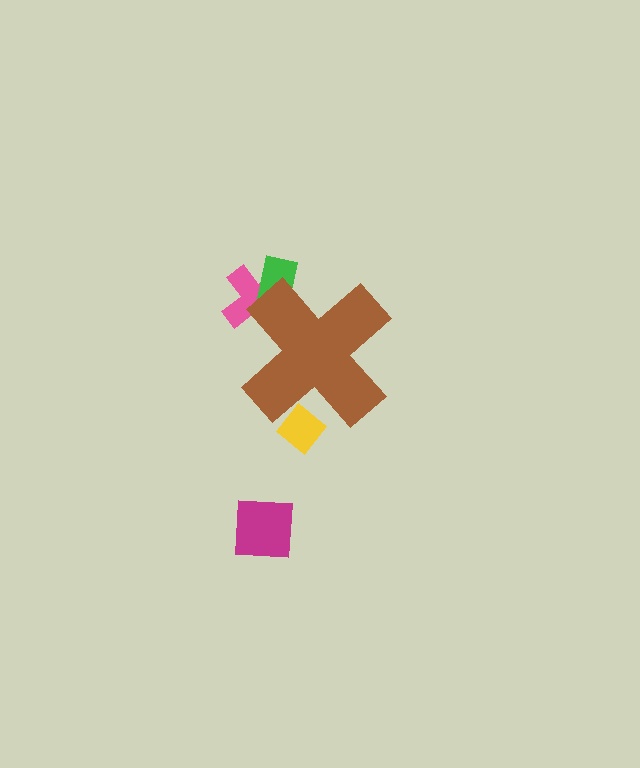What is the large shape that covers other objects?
A brown cross.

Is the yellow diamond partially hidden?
Yes, the yellow diamond is partially hidden behind the brown cross.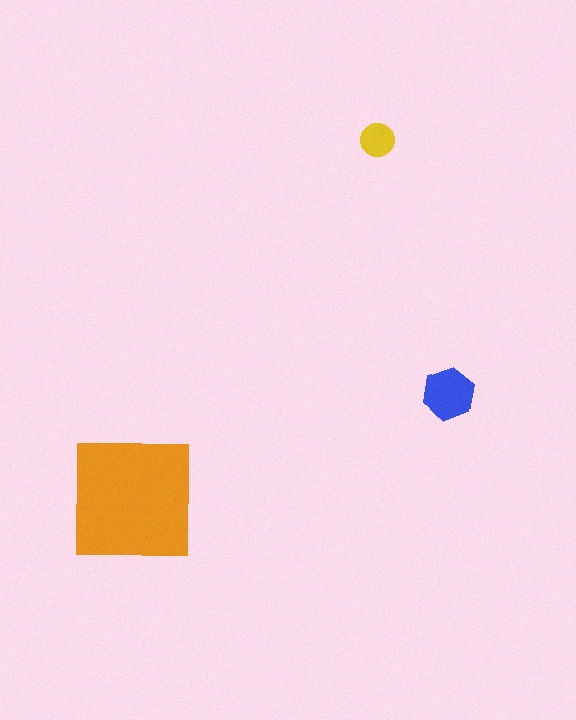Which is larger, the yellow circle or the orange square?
The orange square.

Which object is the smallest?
The yellow circle.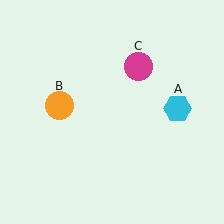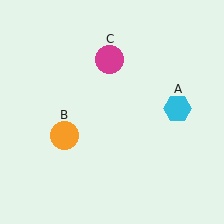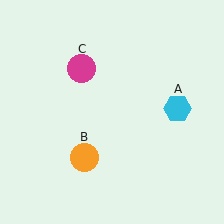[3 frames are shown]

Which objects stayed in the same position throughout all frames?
Cyan hexagon (object A) remained stationary.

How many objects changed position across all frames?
2 objects changed position: orange circle (object B), magenta circle (object C).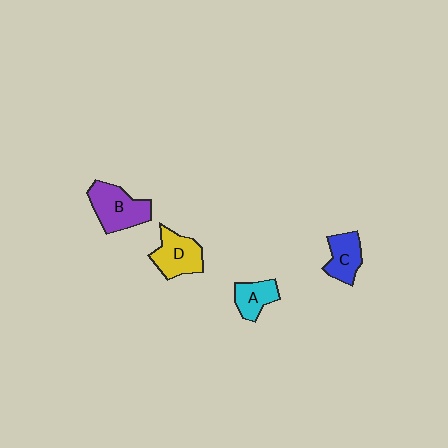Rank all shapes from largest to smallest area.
From largest to smallest: B (purple), D (yellow), C (blue), A (cyan).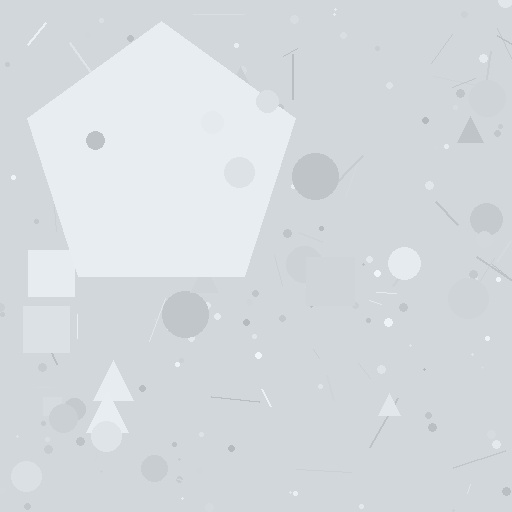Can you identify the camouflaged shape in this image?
The camouflaged shape is a pentagon.